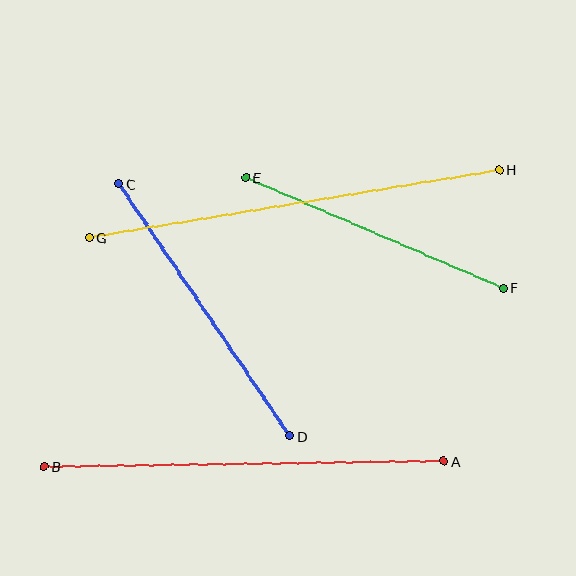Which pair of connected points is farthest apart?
Points G and H are farthest apart.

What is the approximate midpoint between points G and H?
The midpoint is at approximately (294, 203) pixels.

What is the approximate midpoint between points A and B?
The midpoint is at approximately (244, 464) pixels.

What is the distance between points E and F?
The distance is approximately 280 pixels.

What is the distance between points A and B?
The distance is approximately 400 pixels.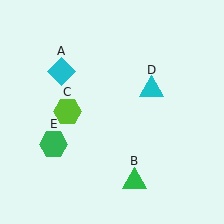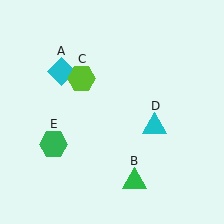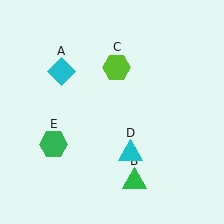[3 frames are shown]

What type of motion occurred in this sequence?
The lime hexagon (object C), cyan triangle (object D) rotated clockwise around the center of the scene.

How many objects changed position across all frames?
2 objects changed position: lime hexagon (object C), cyan triangle (object D).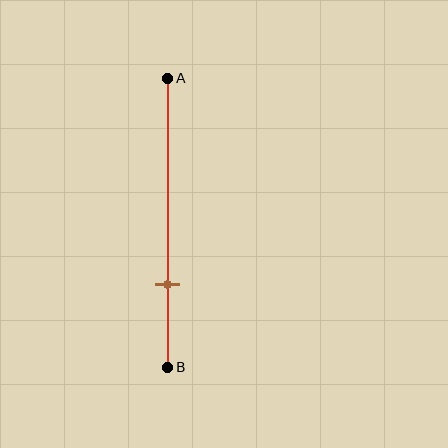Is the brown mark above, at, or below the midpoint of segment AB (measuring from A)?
The brown mark is below the midpoint of segment AB.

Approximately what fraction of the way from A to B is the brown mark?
The brown mark is approximately 70% of the way from A to B.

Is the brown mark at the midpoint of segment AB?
No, the mark is at about 70% from A, not at the 50% midpoint.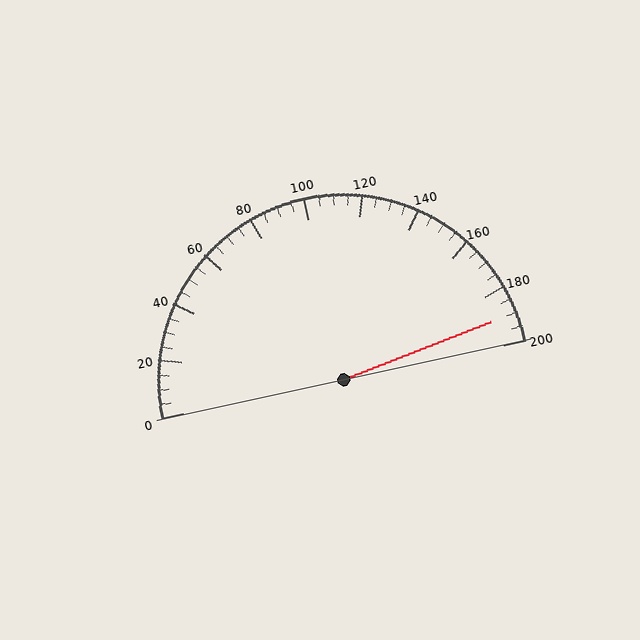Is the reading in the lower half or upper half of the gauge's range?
The reading is in the upper half of the range (0 to 200).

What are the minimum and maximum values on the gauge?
The gauge ranges from 0 to 200.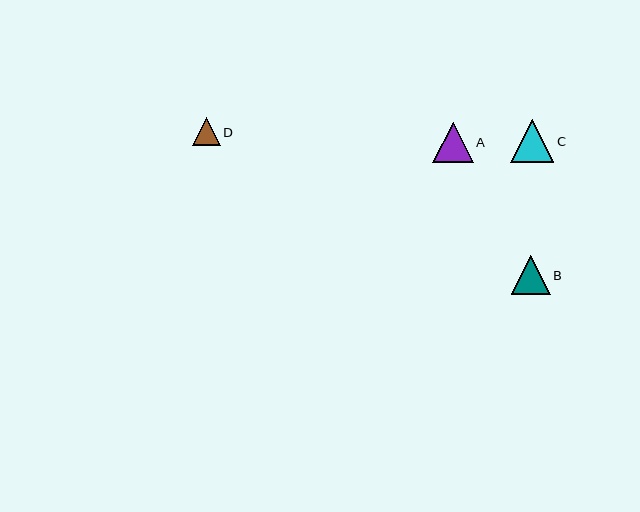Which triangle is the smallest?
Triangle D is the smallest with a size of approximately 28 pixels.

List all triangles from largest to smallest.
From largest to smallest: C, A, B, D.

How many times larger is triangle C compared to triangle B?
Triangle C is approximately 1.1 times the size of triangle B.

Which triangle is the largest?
Triangle C is the largest with a size of approximately 43 pixels.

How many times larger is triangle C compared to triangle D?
Triangle C is approximately 1.5 times the size of triangle D.